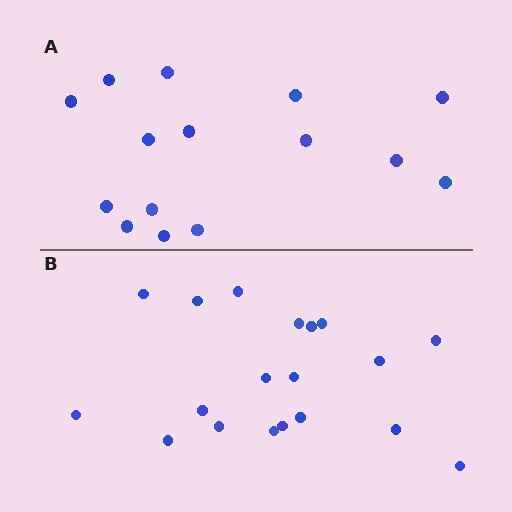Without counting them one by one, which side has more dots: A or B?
Region B (the bottom region) has more dots.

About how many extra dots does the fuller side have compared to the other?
Region B has about 4 more dots than region A.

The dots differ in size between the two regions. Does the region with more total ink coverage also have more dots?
No. Region A has more total ink coverage because its dots are larger, but region B actually contains more individual dots. Total area can be misleading — the number of items is what matters here.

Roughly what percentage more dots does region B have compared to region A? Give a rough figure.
About 25% more.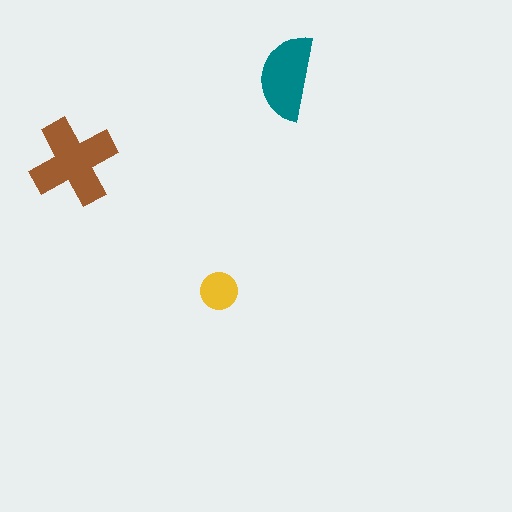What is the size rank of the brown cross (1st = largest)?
1st.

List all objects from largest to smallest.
The brown cross, the teal semicircle, the yellow circle.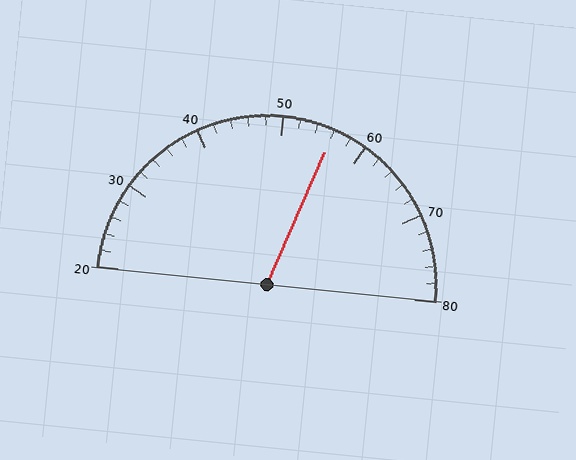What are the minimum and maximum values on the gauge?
The gauge ranges from 20 to 80.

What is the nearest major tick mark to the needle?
The nearest major tick mark is 60.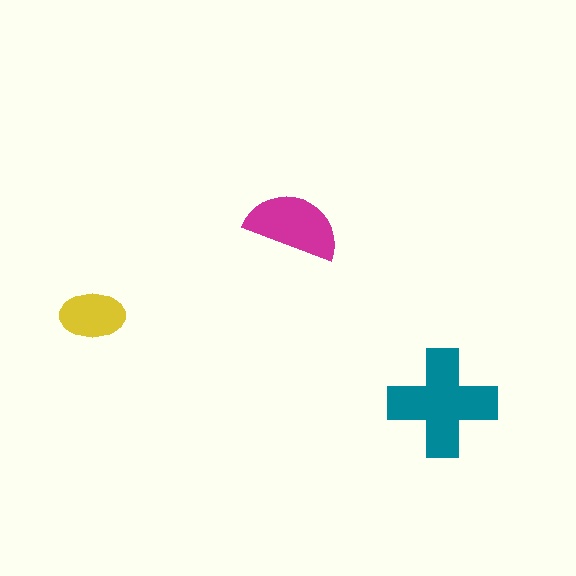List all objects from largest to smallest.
The teal cross, the magenta semicircle, the yellow ellipse.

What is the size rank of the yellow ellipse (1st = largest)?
3rd.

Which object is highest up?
The magenta semicircle is topmost.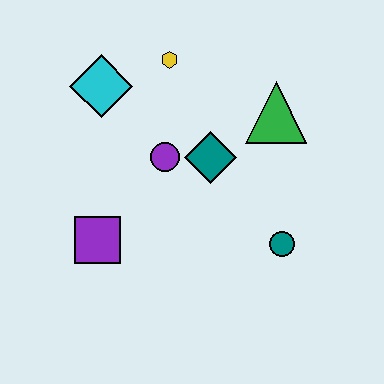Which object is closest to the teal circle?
The teal diamond is closest to the teal circle.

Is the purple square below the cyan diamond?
Yes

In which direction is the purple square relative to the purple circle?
The purple square is below the purple circle.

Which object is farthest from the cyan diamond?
The teal circle is farthest from the cyan diamond.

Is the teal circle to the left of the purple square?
No